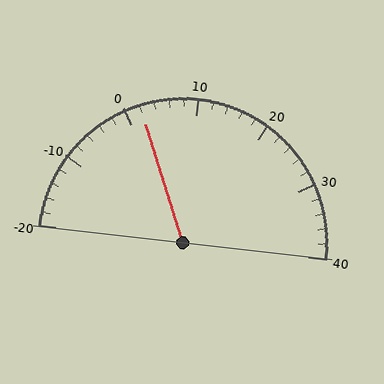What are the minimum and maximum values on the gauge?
The gauge ranges from -20 to 40.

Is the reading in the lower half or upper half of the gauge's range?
The reading is in the lower half of the range (-20 to 40).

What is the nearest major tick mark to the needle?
The nearest major tick mark is 0.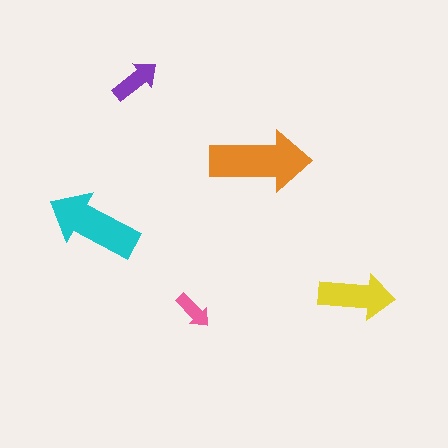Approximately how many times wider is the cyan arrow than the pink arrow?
About 2.5 times wider.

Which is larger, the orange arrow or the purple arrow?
The orange one.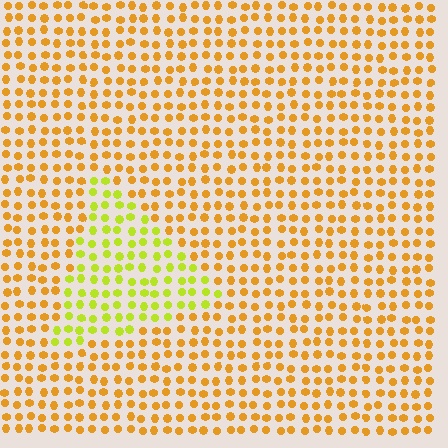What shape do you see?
I see a triangle.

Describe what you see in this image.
The image is filled with small orange elements in a uniform arrangement. A triangle-shaped region is visible where the elements are tinted to a slightly different hue, forming a subtle color boundary.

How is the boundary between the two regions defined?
The boundary is defined purely by a slight shift in hue (about 38 degrees). Spacing, size, and orientation are identical on both sides.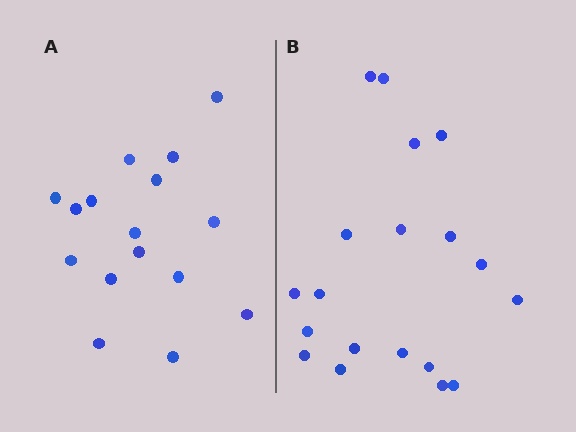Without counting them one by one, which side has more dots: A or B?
Region B (the right region) has more dots.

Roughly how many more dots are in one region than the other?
Region B has just a few more — roughly 2 or 3 more dots than region A.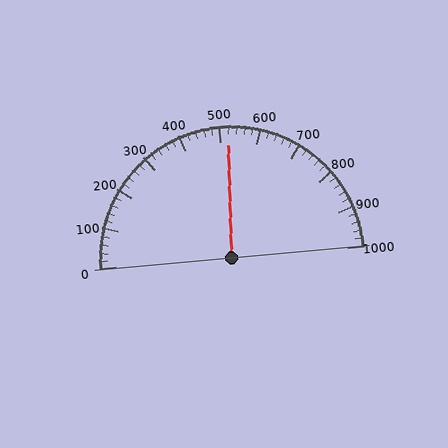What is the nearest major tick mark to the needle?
The nearest major tick mark is 500.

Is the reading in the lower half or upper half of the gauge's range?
The reading is in the upper half of the range (0 to 1000).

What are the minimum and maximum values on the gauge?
The gauge ranges from 0 to 1000.